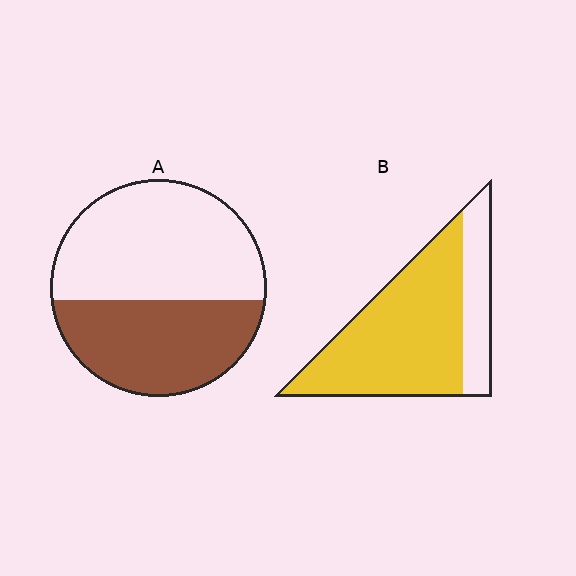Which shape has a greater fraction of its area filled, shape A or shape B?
Shape B.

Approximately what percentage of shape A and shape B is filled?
A is approximately 45% and B is approximately 75%.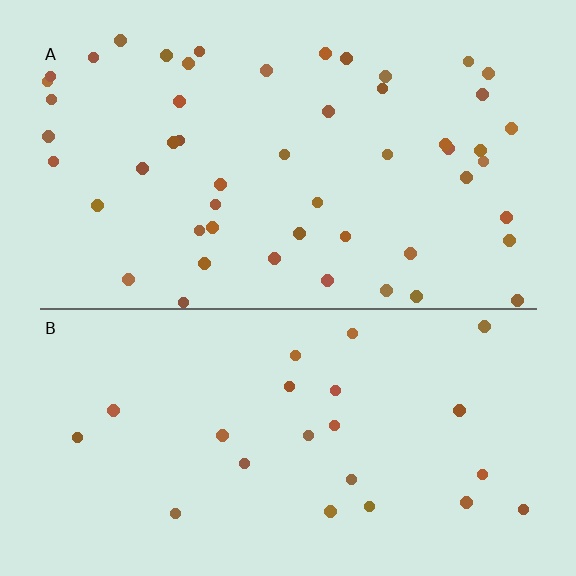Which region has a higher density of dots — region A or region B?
A (the top).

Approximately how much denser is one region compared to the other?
Approximately 2.2× — region A over region B.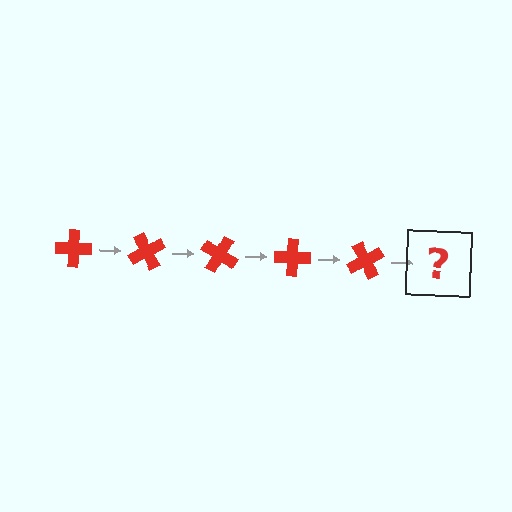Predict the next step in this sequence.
The next step is a red cross rotated 300 degrees.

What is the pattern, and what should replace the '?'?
The pattern is that the cross rotates 60 degrees each step. The '?' should be a red cross rotated 300 degrees.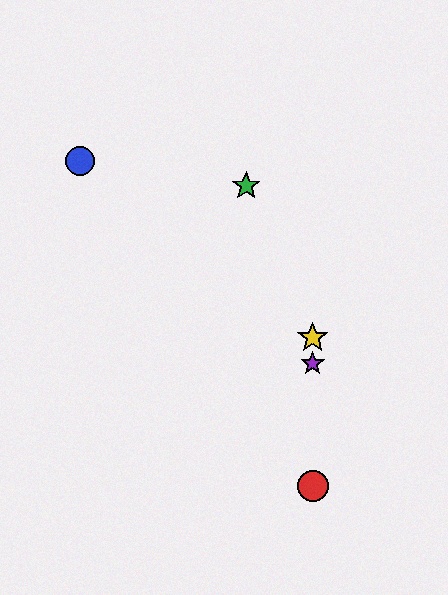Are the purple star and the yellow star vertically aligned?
Yes, both are at x≈313.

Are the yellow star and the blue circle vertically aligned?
No, the yellow star is at x≈313 and the blue circle is at x≈80.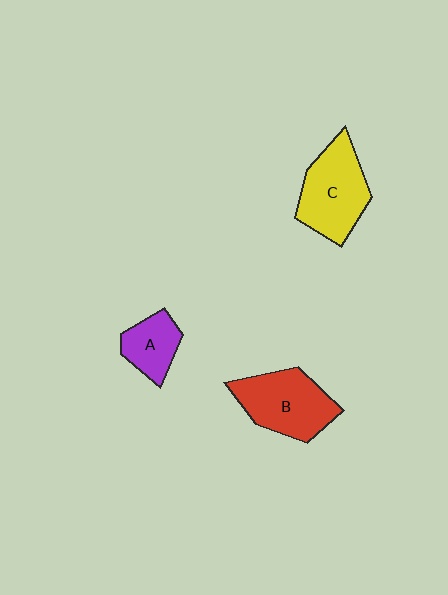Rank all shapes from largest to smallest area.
From largest to smallest: C (yellow), B (red), A (purple).